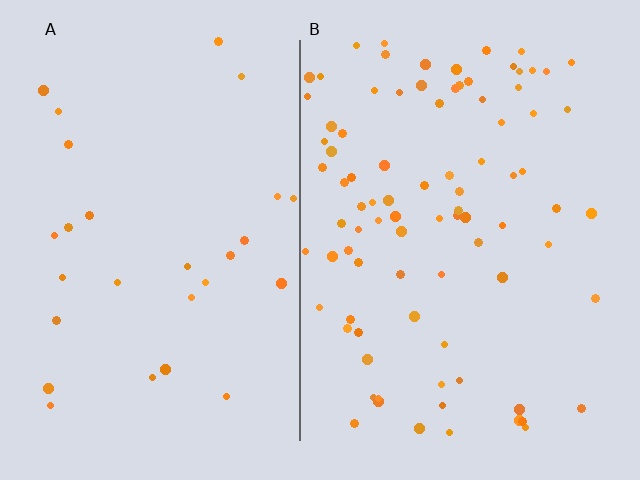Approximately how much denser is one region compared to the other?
Approximately 3.0× — region B over region A.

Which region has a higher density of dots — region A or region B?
B (the right).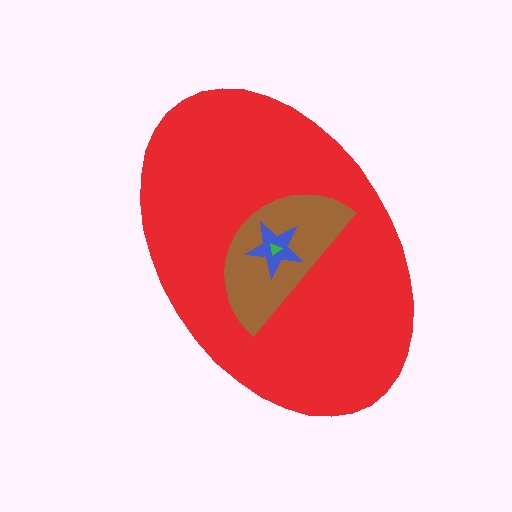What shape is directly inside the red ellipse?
The brown semicircle.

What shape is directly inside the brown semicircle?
The blue star.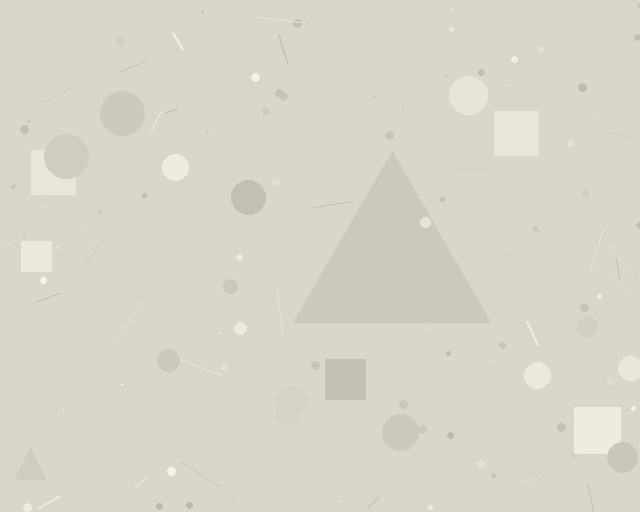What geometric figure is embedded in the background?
A triangle is embedded in the background.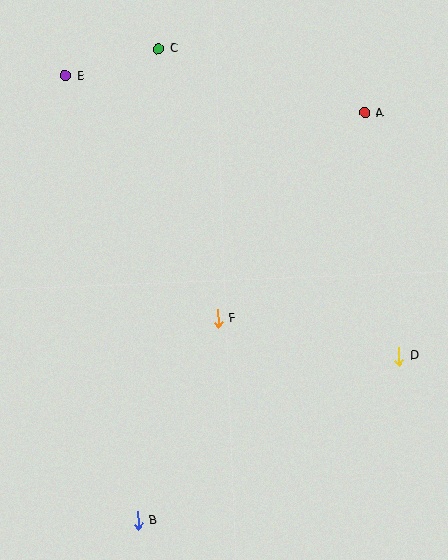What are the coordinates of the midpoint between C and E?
The midpoint between C and E is at (112, 62).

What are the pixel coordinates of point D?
Point D is at (399, 356).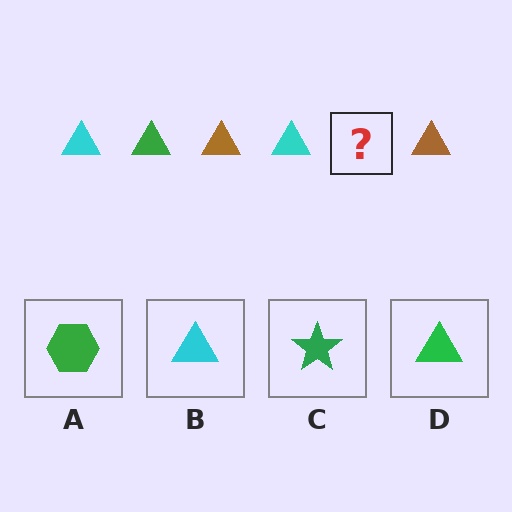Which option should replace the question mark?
Option D.